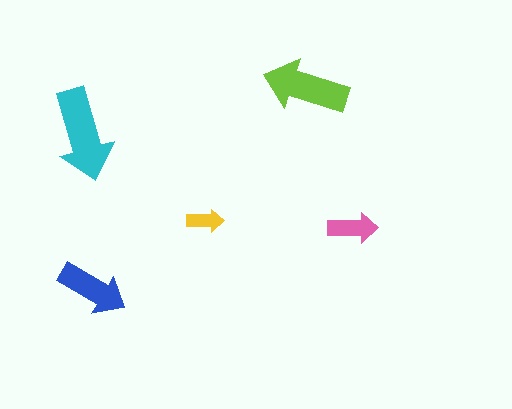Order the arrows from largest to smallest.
the cyan one, the lime one, the blue one, the pink one, the yellow one.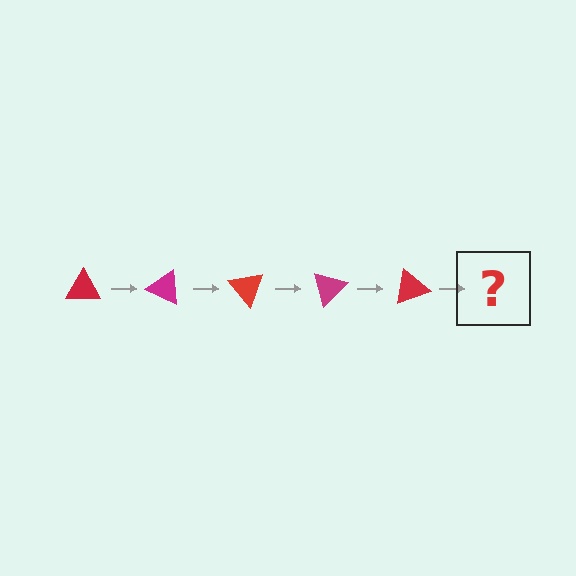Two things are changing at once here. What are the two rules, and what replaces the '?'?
The two rules are that it rotates 25 degrees each step and the color cycles through red and magenta. The '?' should be a magenta triangle, rotated 125 degrees from the start.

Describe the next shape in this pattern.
It should be a magenta triangle, rotated 125 degrees from the start.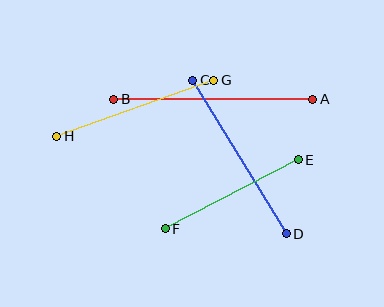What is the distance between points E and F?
The distance is approximately 150 pixels.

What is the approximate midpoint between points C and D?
The midpoint is at approximately (240, 157) pixels.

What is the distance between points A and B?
The distance is approximately 199 pixels.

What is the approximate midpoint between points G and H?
The midpoint is at approximately (135, 108) pixels.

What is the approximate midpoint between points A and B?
The midpoint is at approximately (213, 99) pixels.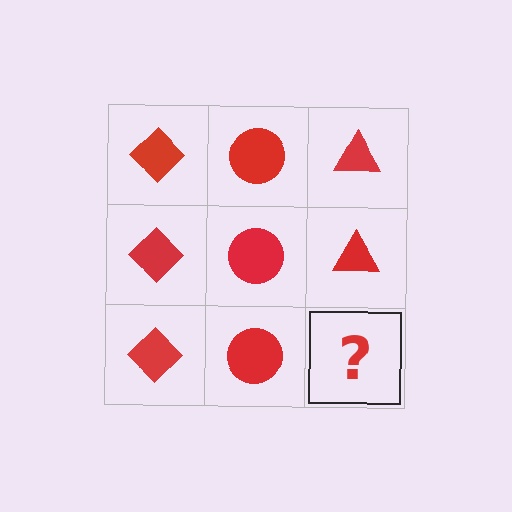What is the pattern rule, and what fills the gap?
The rule is that each column has a consistent shape. The gap should be filled with a red triangle.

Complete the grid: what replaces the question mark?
The question mark should be replaced with a red triangle.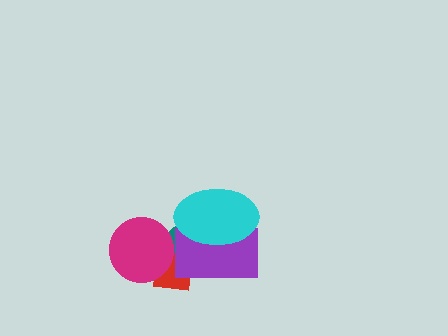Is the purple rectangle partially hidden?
Yes, it is partially covered by another shape.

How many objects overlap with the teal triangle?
4 objects overlap with the teal triangle.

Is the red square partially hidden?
Yes, it is partially covered by another shape.